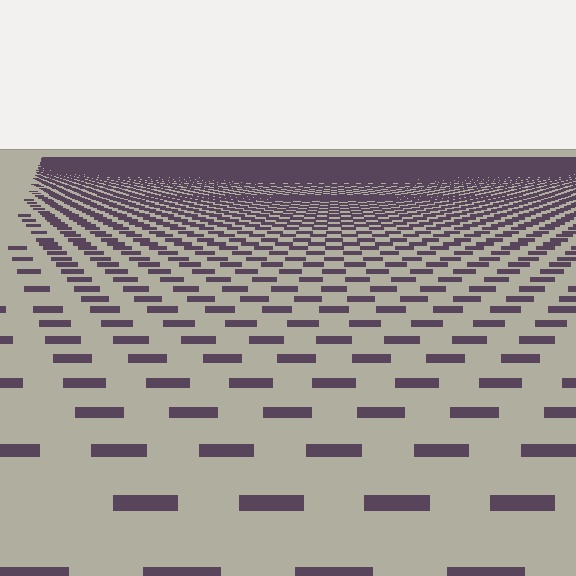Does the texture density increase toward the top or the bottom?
Density increases toward the top.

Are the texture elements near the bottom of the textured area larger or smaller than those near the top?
Larger. Near the bottom, elements are closer to the viewer and appear at a bigger on-screen size.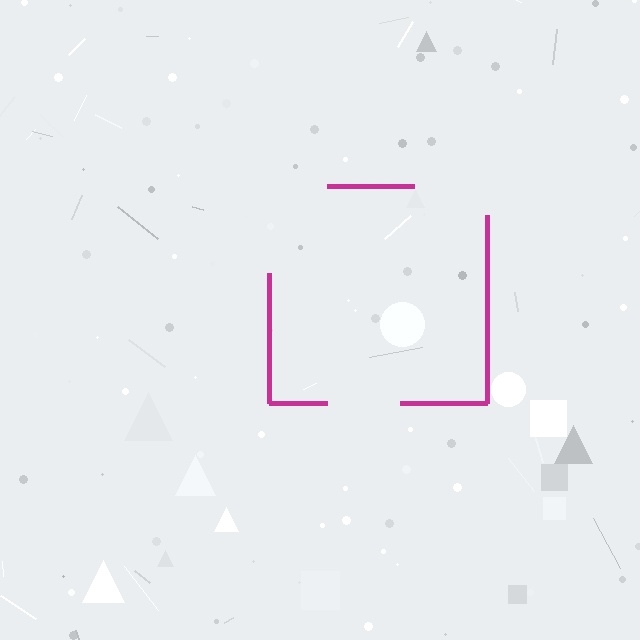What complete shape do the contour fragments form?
The contour fragments form a square.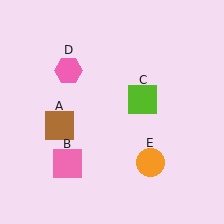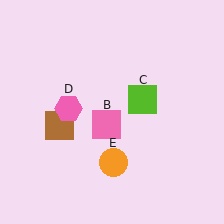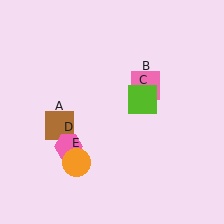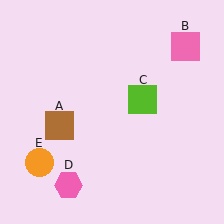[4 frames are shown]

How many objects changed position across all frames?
3 objects changed position: pink square (object B), pink hexagon (object D), orange circle (object E).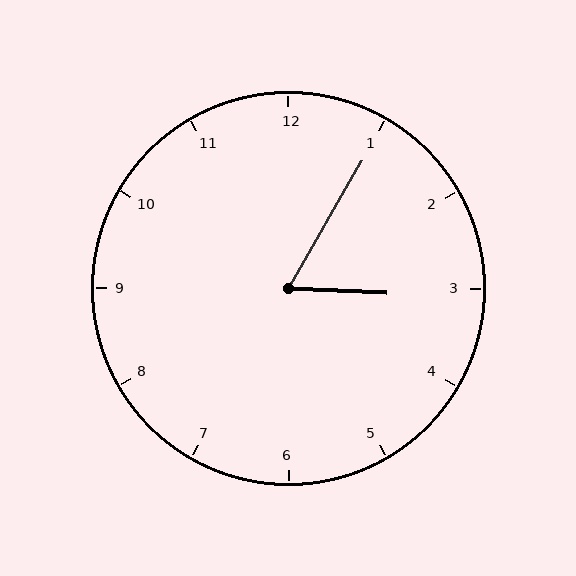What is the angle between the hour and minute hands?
Approximately 62 degrees.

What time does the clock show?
3:05.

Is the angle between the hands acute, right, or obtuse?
It is acute.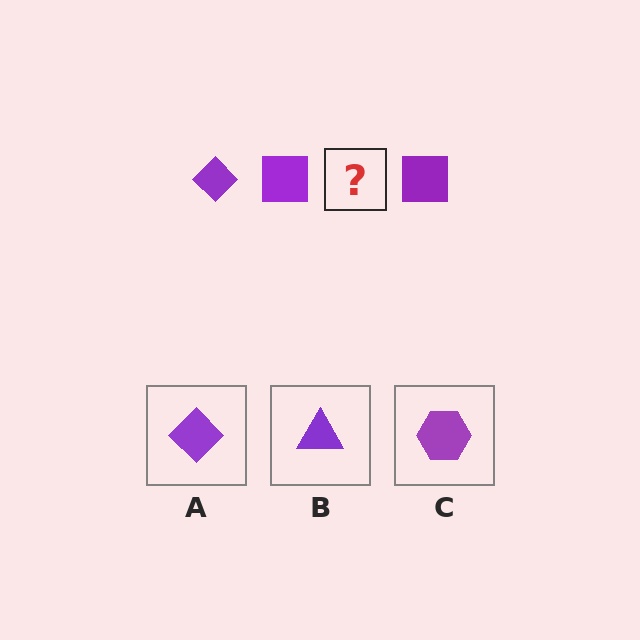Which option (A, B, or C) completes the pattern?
A.